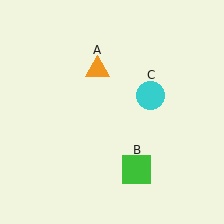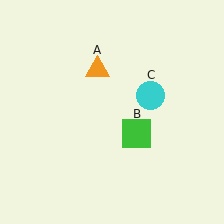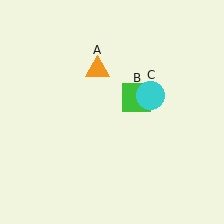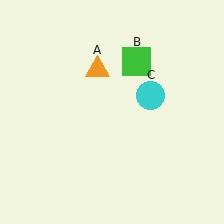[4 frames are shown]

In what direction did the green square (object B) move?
The green square (object B) moved up.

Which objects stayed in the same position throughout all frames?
Orange triangle (object A) and cyan circle (object C) remained stationary.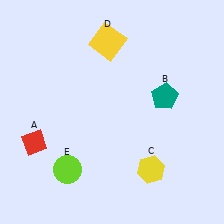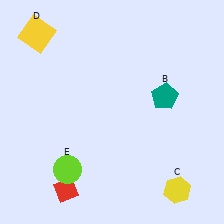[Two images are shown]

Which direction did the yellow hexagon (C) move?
The yellow hexagon (C) moved right.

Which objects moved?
The objects that moved are: the red diamond (A), the yellow hexagon (C), the yellow square (D).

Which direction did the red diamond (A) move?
The red diamond (A) moved down.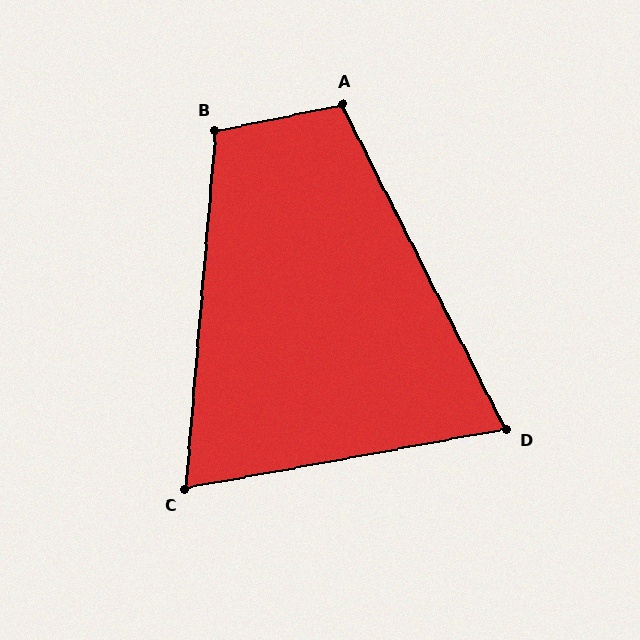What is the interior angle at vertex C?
Approximately 75 degrees (acute).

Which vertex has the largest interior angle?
B, at approximately 106 degrees.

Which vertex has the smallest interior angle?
D, at approximately 74 degrees.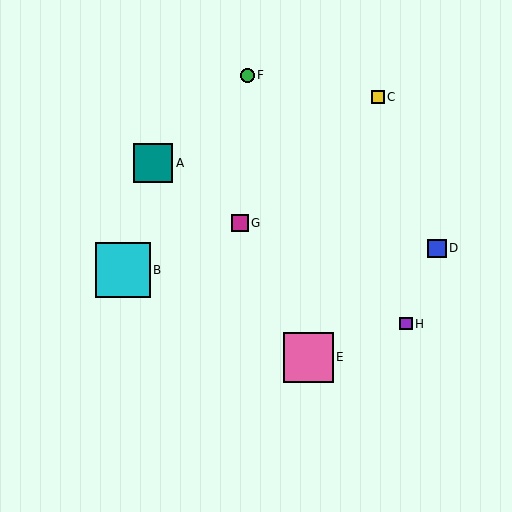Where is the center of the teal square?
The center of the teal square is at (153, 163).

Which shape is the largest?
The cyan square (labeled B) is the largest.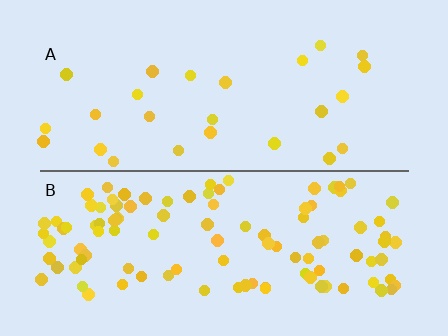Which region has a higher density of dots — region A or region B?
B (the bottom).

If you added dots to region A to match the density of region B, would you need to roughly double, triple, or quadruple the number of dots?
Approximately quadruple.